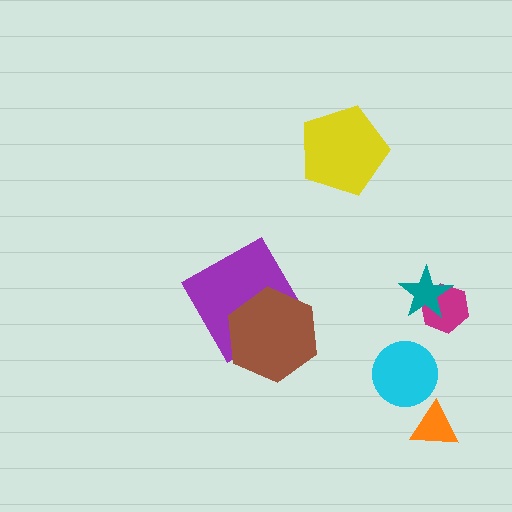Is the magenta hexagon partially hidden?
Yes, it is partially covered by another shape.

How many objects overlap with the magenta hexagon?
1 object overlaps with the magenta hexagon.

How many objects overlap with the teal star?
1 object overlaps with the teal star.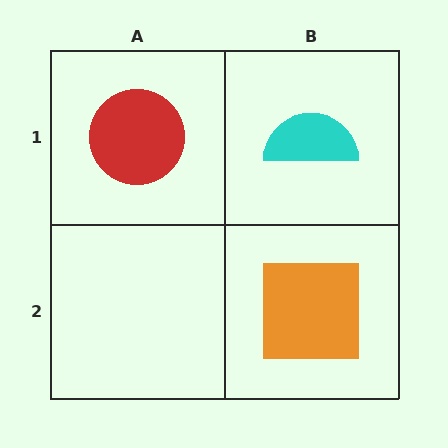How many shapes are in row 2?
1 shape.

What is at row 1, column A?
A red circle.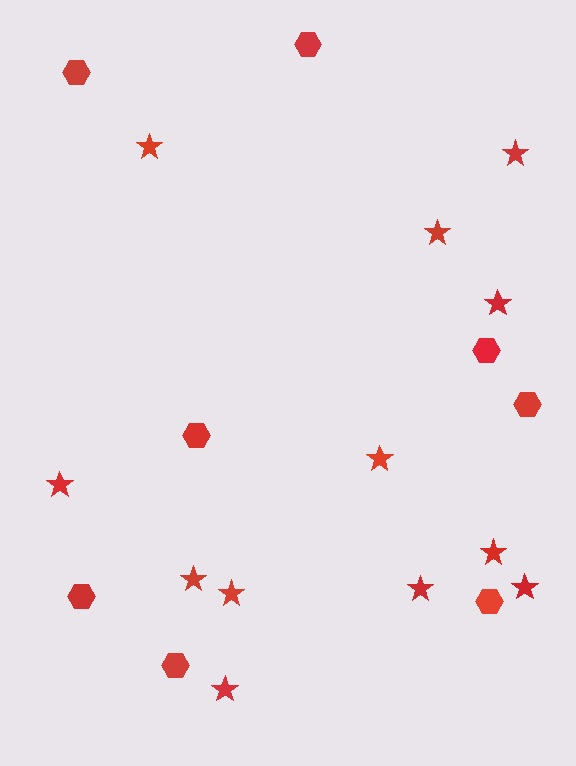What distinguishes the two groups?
There are 2 groups: one group of stars (12) and one group of hexagons (8).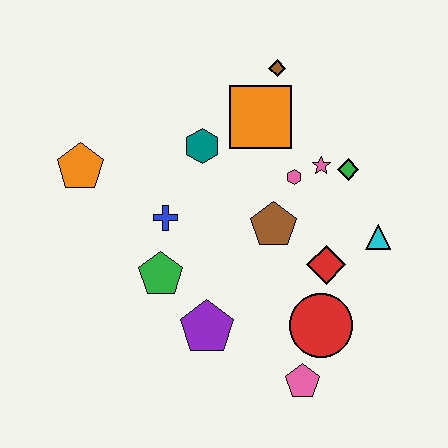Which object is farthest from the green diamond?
The orange pentagon is farthest from the green diamond.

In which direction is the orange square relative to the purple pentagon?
The orange square is above the purple pentagon.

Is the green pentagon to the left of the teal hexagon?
Yes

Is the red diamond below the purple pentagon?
No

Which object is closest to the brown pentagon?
The pink hexagon is closest to the brown pentagon.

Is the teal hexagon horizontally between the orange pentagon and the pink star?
Yes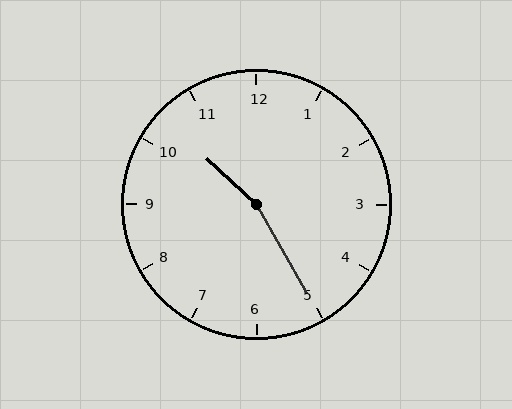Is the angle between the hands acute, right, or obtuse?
It is obtuse.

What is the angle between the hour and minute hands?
Approximately 162 degrees.